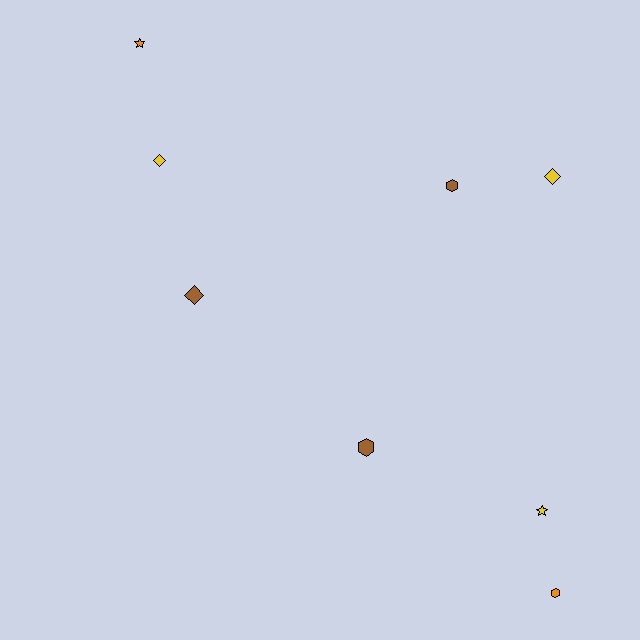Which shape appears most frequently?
Hexagon, with 3 objects.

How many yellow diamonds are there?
There are 2 yellow diamonds.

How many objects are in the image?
There are 8 objects.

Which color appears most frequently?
Brown, with 3 objects.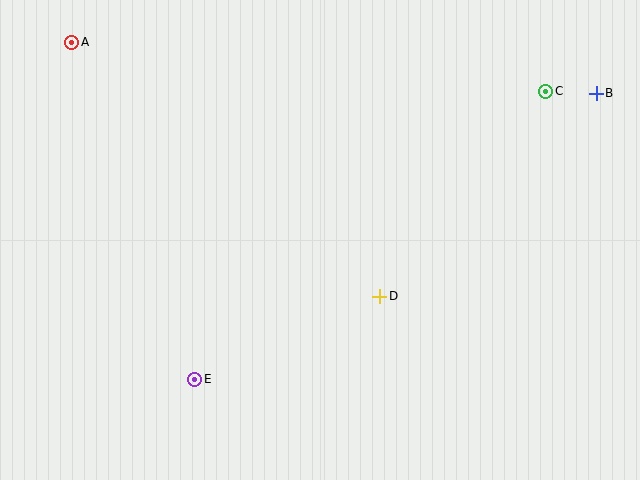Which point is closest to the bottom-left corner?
Point E is closest to the bottom-left corner.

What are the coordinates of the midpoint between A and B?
The midpoint between A and B is at (334, 68).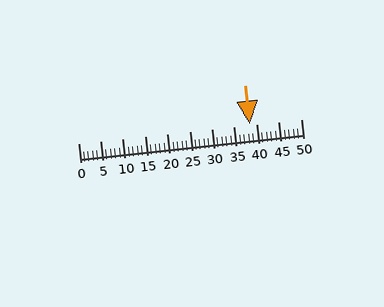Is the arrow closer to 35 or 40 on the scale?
The arrow is closer to 40.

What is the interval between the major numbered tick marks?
The major tick marks are spaced 5 units apart.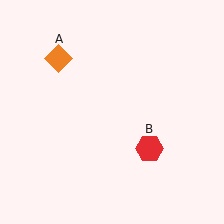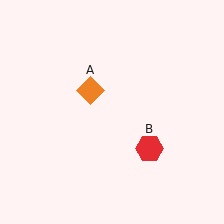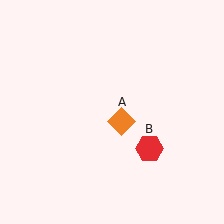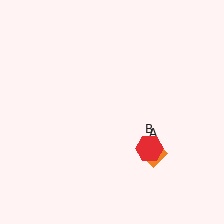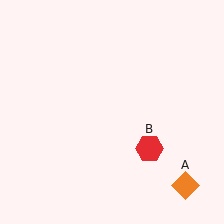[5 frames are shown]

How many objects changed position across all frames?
1 object changed position: orange diamond (object A).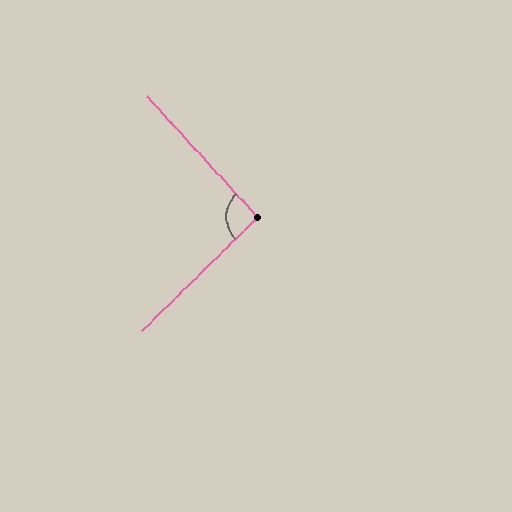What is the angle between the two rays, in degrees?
Approximately 93 degrees.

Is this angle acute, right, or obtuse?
It is approximately a right angle.